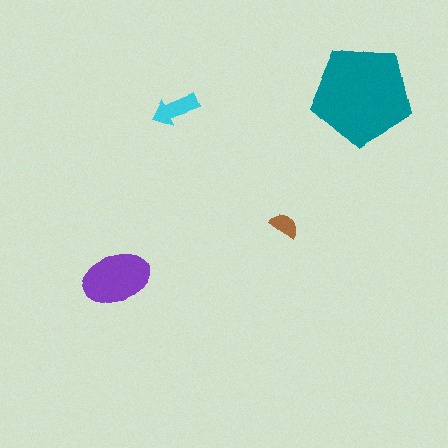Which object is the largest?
The teal pentagon.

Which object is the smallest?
The brown semicircle.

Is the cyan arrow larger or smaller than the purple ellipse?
Smaller.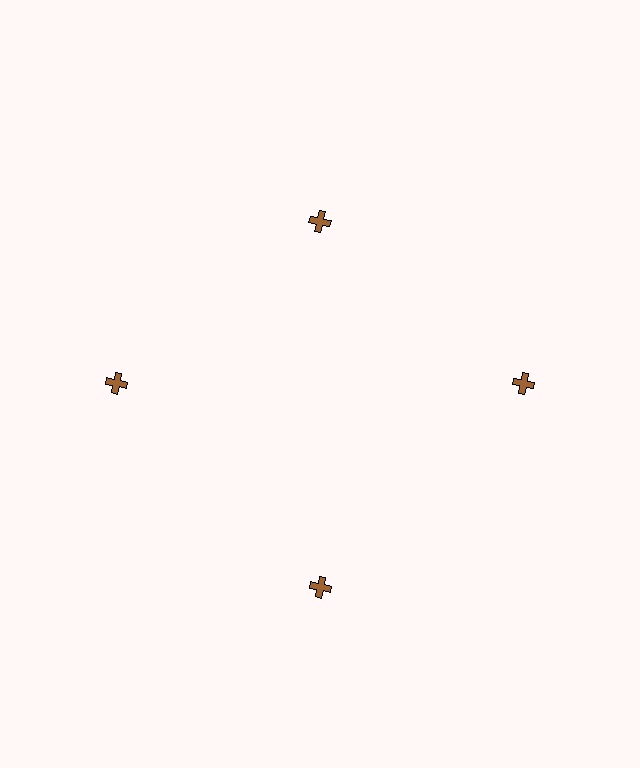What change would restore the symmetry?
The symmetry would be restored by moving it outward, back onto the ring so that all 4 crosses sit at equal angles and equal distance from the center.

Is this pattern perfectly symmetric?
No. The 4 brown crosses are arranged in a ring, but one element near the 12 o'clock position is pulled inward toward the center, breaking the 4-fold rotational symmetry.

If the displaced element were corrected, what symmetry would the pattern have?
It would have 4-fold rotational symmetry — the pattern would map onto itself every 90 degrees.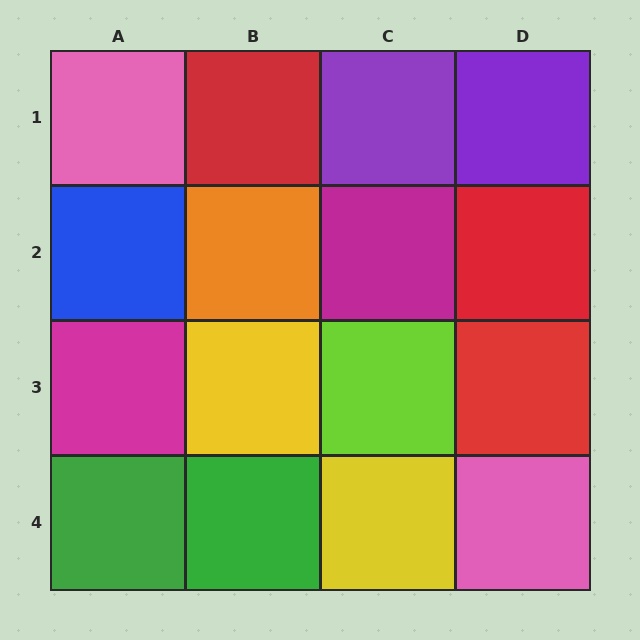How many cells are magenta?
2 cells are magenta.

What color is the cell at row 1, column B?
Red.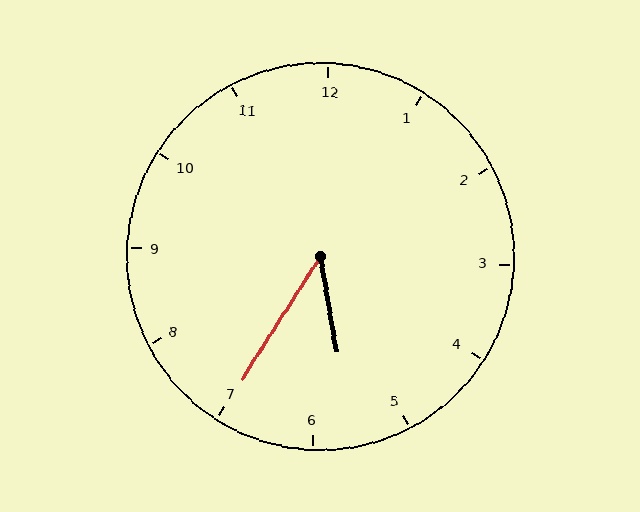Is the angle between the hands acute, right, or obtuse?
It is acute.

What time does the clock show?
5:35.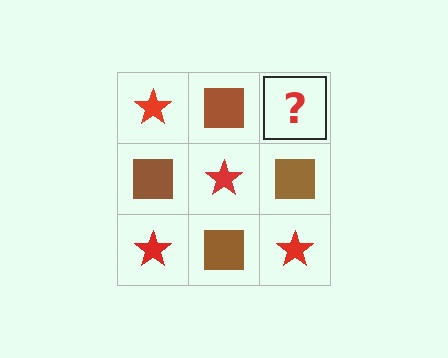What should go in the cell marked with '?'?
The missing cell should contain a red star.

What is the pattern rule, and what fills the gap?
The rule is that it alternates red star and brown square in a checkerboard pattern. The gap should be filled with a red star.